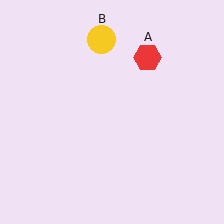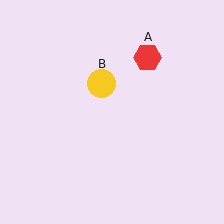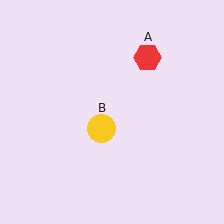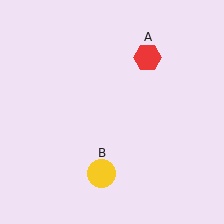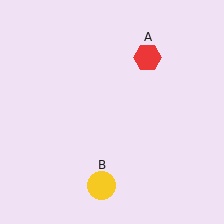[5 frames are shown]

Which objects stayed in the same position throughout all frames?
Red hexagon (object A) remained stationary.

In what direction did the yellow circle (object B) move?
The yellow circle (object B) moved down.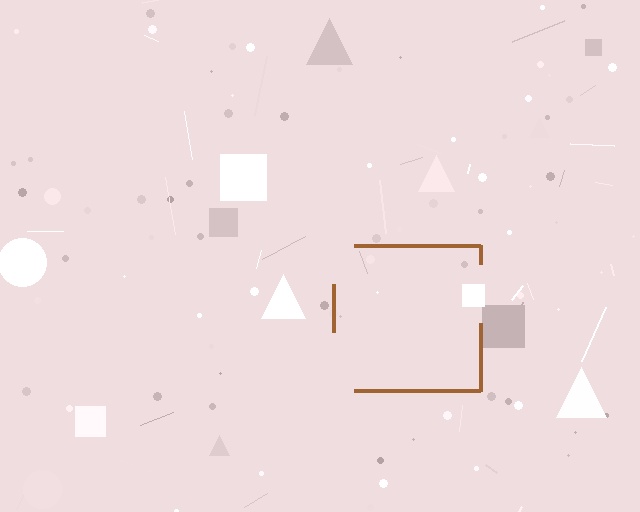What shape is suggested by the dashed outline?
The dashed outline suggests a square.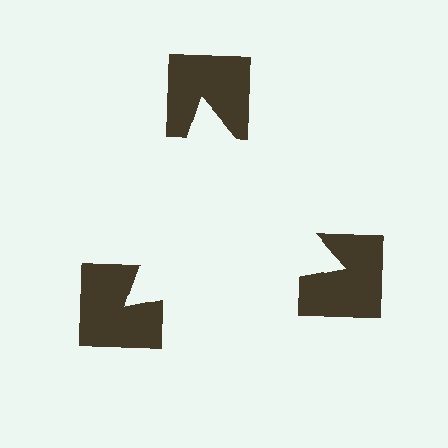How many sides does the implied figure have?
3 sides.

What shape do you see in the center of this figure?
An illusory triangle — its edges are inferred from the aligned wedge cuts in the notched squares, not physically drawn.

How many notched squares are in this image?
There are 3 — one at each vertex of the illusory triangle.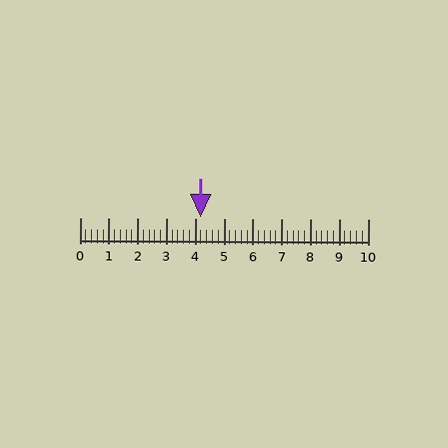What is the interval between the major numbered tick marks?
The major tick marks are spaced 1 units apart.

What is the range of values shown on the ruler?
The ruler shows values from 0 to 10.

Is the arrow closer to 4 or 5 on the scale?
The arrow is closer to 4.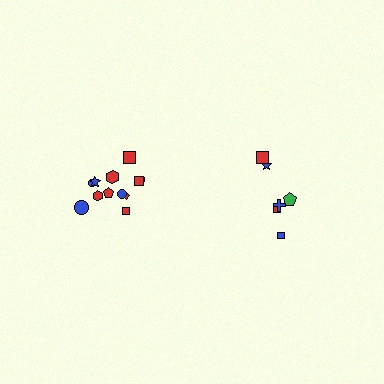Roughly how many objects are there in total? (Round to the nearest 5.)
Roughly 20 objects in total.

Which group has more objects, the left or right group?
The left group.